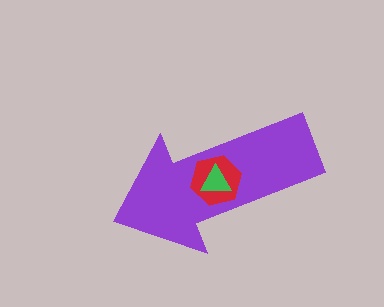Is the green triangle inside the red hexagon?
Yes.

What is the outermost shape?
The purple arrow.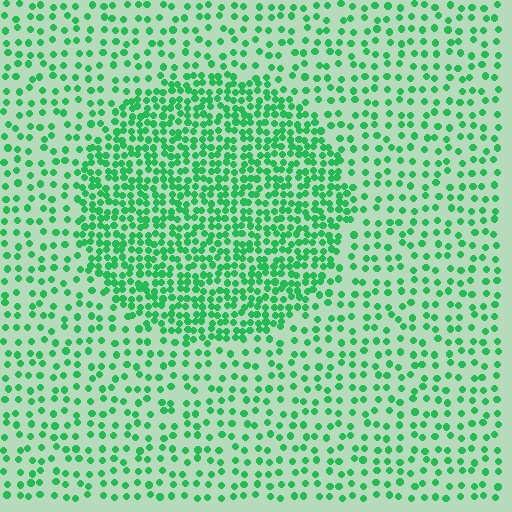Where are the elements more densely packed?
The elements are more densely packed inside the circle boundary.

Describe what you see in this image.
The image contains small green elements arranged at two different densities. A circle-shaped region is visible where the elements are more densely packed than the surrounding area.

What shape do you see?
I see a circle.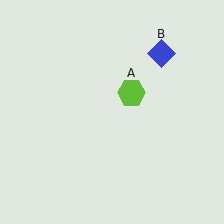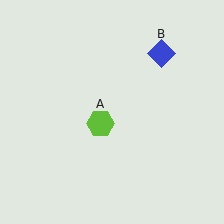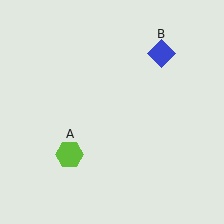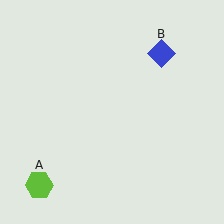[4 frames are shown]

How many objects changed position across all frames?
1 object changed position: lime hexagon (object A).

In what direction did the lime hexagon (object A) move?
The lime hexagon (object A) moved down and to the left.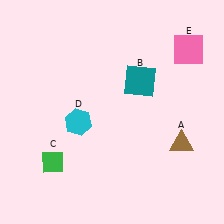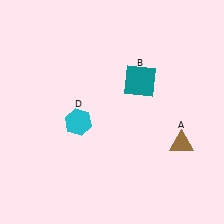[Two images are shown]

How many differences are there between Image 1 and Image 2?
There are 2 differences between the two images.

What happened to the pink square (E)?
The pink square (E) was removed in Image 2. It was in the top-right area of Image 1.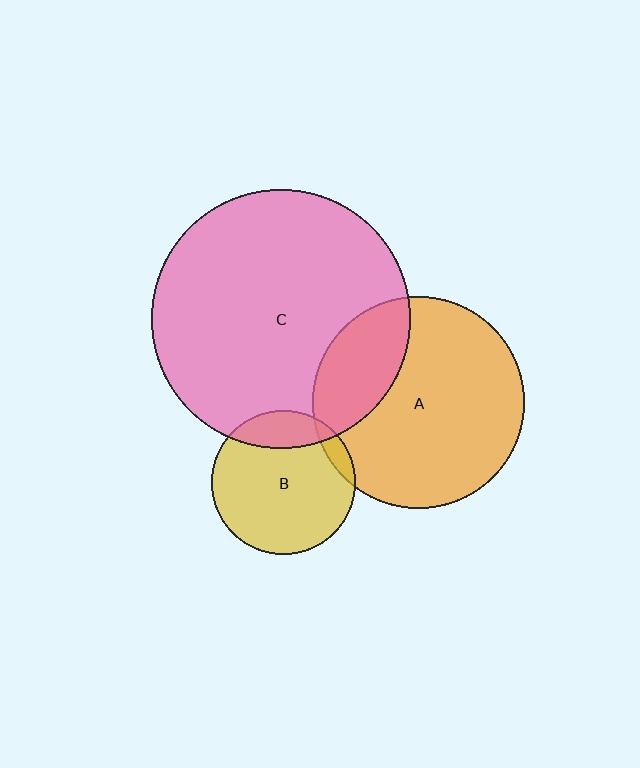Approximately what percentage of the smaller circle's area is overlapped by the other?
Approximately 15%.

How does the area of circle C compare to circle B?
Approximately 3.2 times.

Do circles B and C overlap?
Yes.